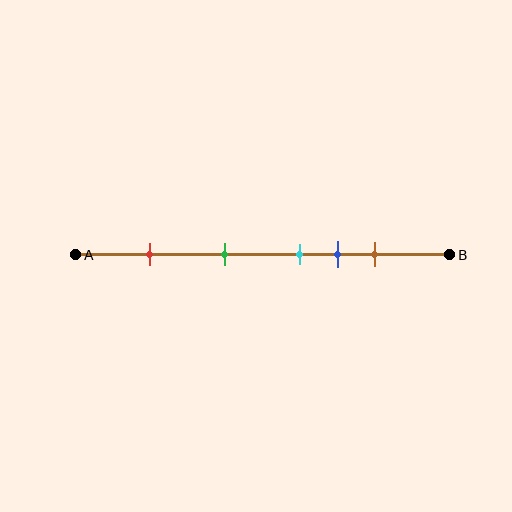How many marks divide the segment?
There are 5 marks dividing the segment.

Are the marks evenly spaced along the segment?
No, the marks are not evenly spaced.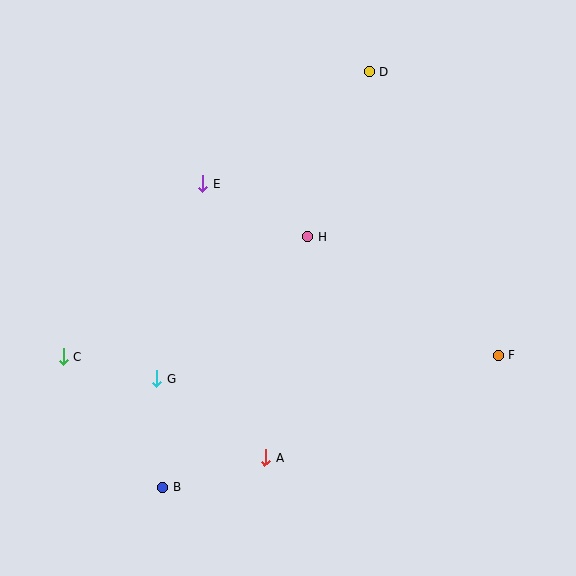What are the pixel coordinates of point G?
Point G is at (157, 379).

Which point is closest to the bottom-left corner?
Point B is closest to the bottom-left corner.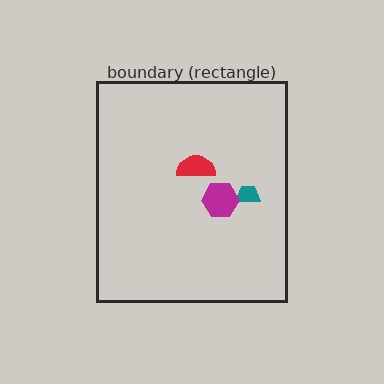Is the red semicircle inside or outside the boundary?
Inside.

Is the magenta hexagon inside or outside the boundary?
Inside.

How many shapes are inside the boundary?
3 inside, 0 outside.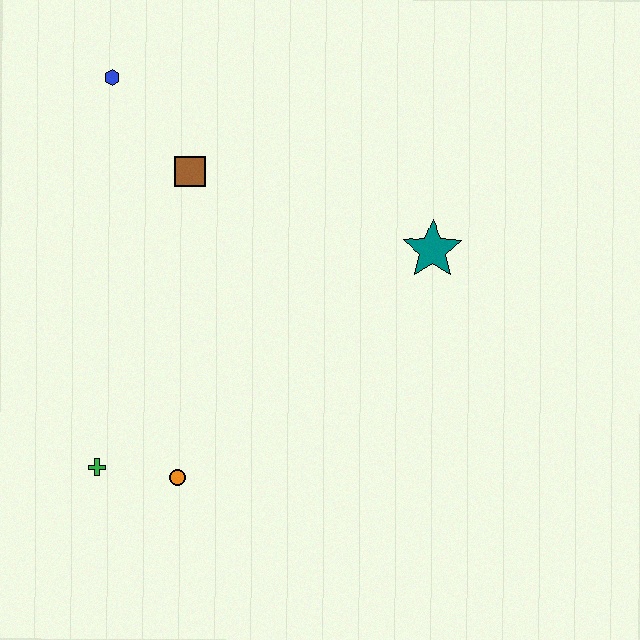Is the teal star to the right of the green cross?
Yes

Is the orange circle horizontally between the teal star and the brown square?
No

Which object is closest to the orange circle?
The green cross is closest to the orange circle.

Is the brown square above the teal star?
Yes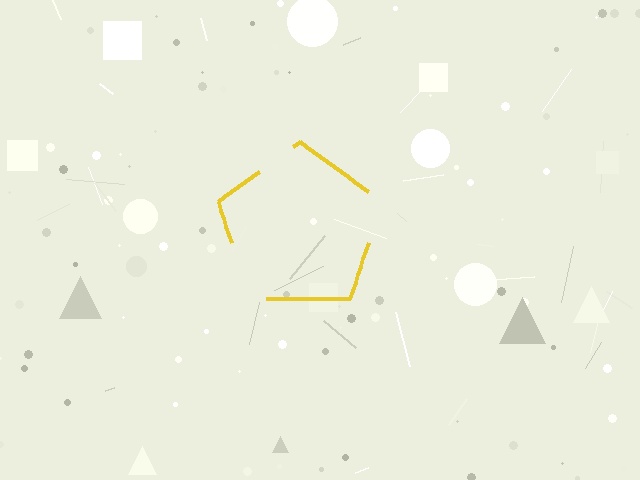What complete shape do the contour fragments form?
The contour fragments form a pentagon.